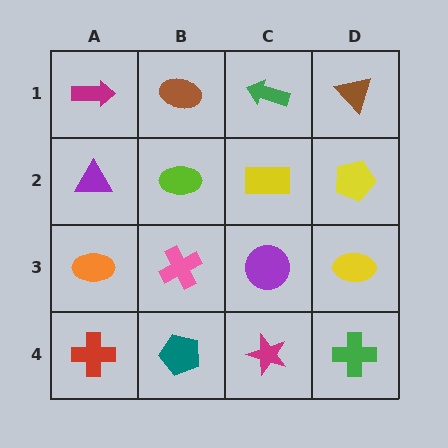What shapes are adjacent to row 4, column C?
A purple circle (row 3, column C), a teal pentagon (row 4, column B), a green cross (row 4, column D).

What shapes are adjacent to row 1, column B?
A lime ellipse (row 2, column B), a magenta arrow (row 1, column A), a green arrow (row 1, column C).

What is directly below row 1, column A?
A purple triangle.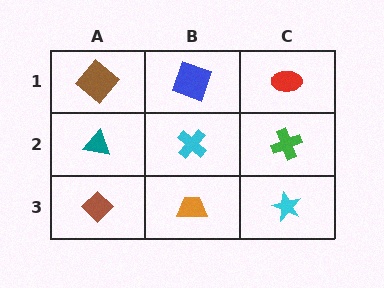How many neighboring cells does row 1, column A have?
2.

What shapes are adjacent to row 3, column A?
A teal triangle (row 2, column A), an orange trapezoid (row 3, column B).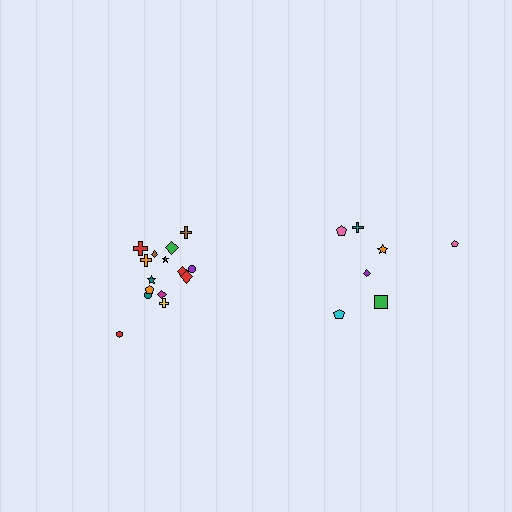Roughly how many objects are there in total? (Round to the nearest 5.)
Roughly 20 objects in total.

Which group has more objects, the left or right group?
The left group.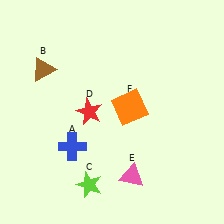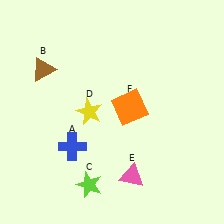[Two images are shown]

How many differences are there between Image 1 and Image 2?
There is 1 difference between the two images.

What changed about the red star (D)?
In Image 1, D is red. In Image 2, it changed to yellow.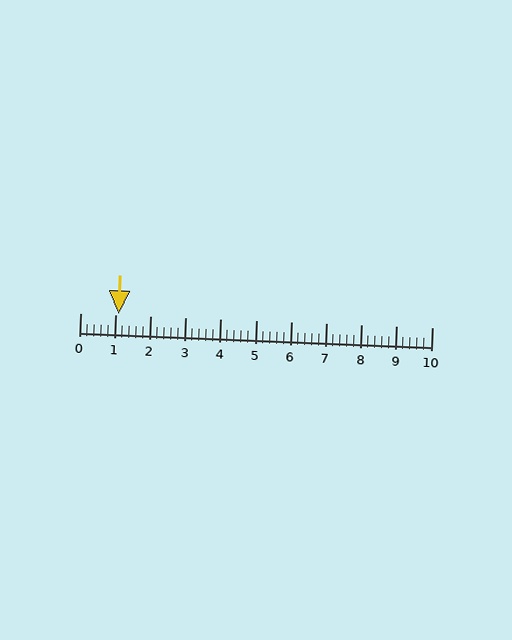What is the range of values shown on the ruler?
The ruler shows values from 0 to 10.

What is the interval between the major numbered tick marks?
The major tick marks are spaced 1 units apart.